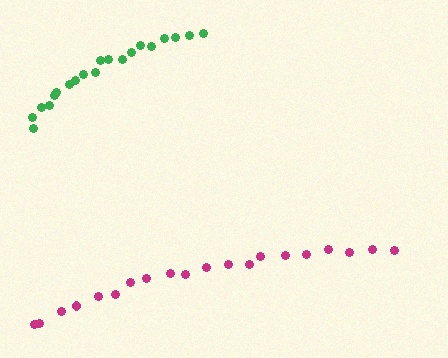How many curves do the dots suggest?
There are 2 distinct paths.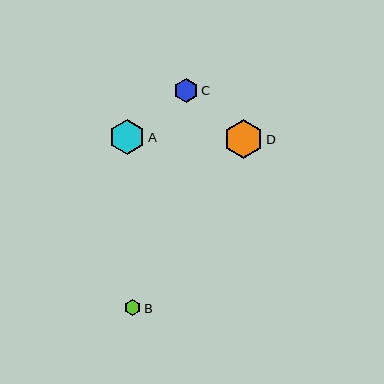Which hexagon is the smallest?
Hexagon B is the smallest with a size of approximately 16 pixels.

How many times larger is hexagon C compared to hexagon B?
Hexagon C is approximately 1.5 times the size of hexagon B.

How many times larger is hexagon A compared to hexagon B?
Hexagon A is approximately 2.3 times the size of hexagon B.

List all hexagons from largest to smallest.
From largest to smallest: D, A, C, B.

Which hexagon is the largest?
Hexagon D is the largest with a size of approximately 39 pixels.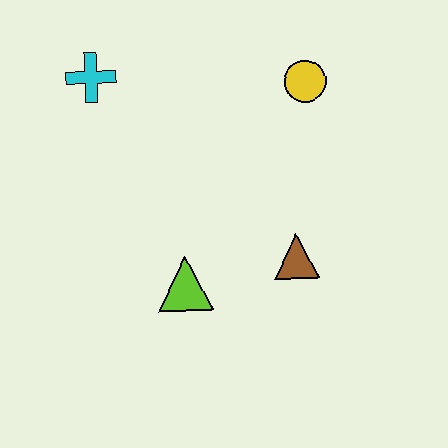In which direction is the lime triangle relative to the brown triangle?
The lime triangle is to the left of the brown triangle.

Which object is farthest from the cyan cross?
The brown triangle is farthest from the cyan cross.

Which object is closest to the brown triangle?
The lime triangle is closest to the brown triangle.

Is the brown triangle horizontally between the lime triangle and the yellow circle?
Yes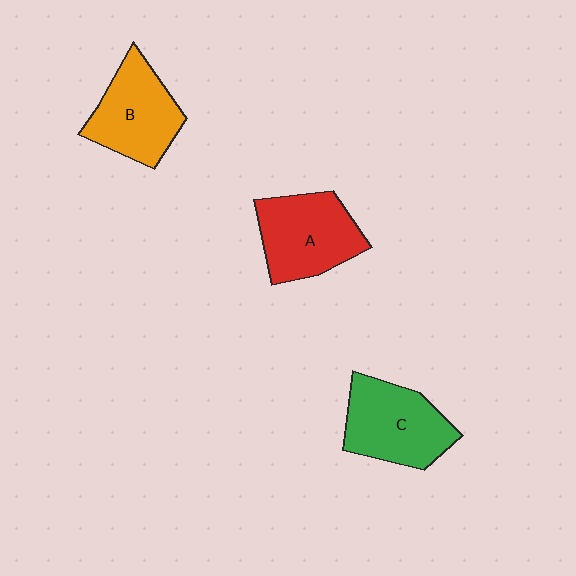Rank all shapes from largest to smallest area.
From largest to smallest: C (green), A (red), B (orange).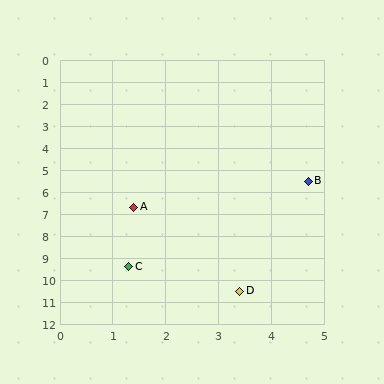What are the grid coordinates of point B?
Point B is at approximately (4.7, 5.5).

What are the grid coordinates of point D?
Point D is at approximately (3.4, 10.5).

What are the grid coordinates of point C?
Point C is at approximately (1.3, 9.4).